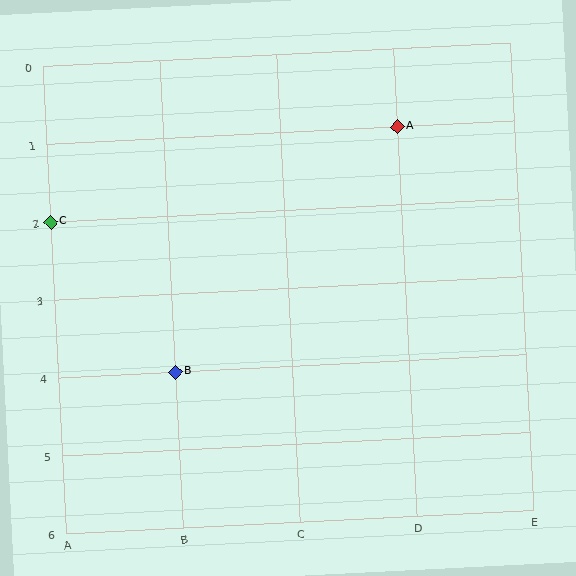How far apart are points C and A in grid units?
Points C and A are 3 columns and 1 row apart (about 3.2 grid units diagonally).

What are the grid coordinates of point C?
Point C is at grid coordinates (A, 2).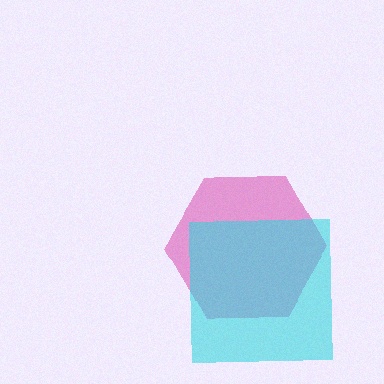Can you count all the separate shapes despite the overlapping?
Yes, there are 2 separate shapes.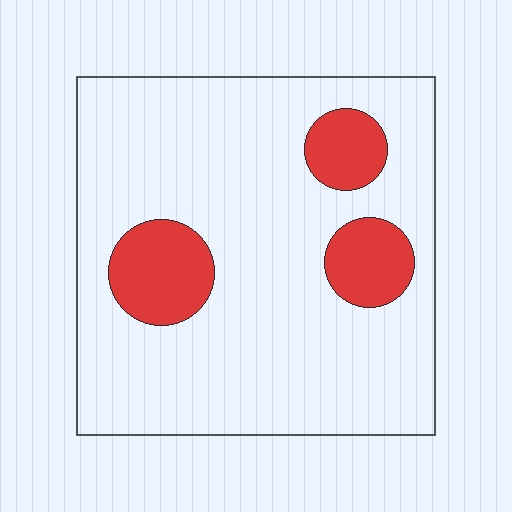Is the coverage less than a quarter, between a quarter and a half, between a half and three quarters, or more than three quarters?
Less than a quarter.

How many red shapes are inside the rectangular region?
3.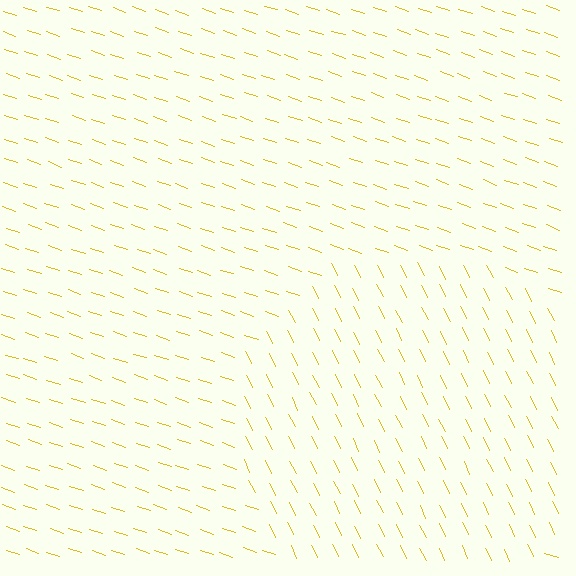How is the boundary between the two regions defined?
The boundary is defined purely by a change in line orientation (approximately 45 degrees difference). All lines are the same color and thickness.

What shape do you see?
I see a circle.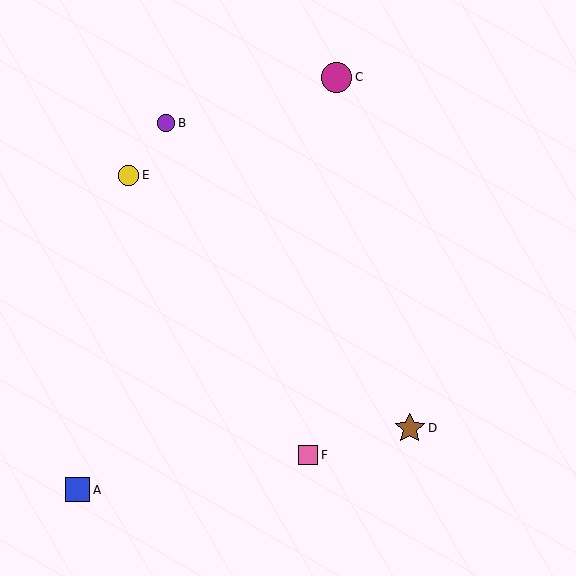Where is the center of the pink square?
The center of the pink square is at (308, 455).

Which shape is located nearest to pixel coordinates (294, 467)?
The pink square (labeled F) at (308, 455) is nearest to that location.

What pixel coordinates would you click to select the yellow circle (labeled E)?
Click at (129, 175) to select the yellow circle E.